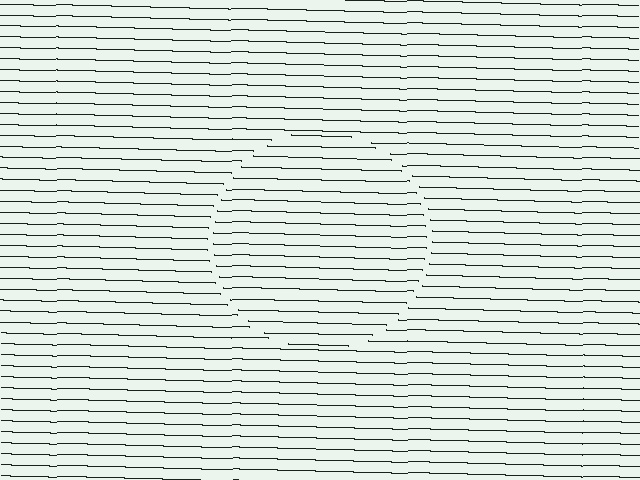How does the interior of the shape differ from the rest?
The interior of the shape contains the same grating, shifted by half a period — the contour is defined by the phase discontinuity where line-ends from the inner and outer gratings abut.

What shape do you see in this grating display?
An illusory circle. The interior of the shape contains the same grating, shifted by half a period — the contour is defined by the phase discontinuity where line-ends from the inner and outer gratings abut.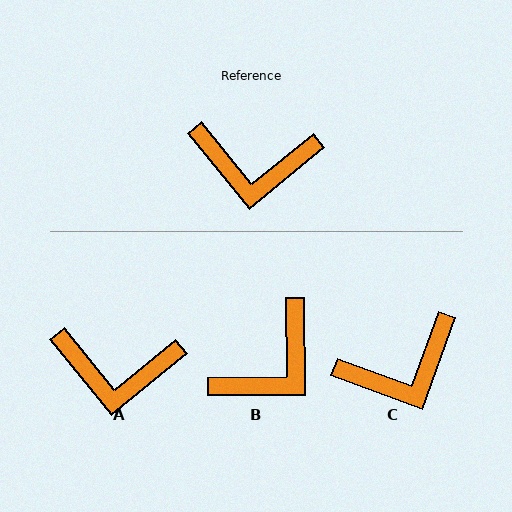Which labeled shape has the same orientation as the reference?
A.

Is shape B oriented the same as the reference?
No, it is off by about 51 degrees.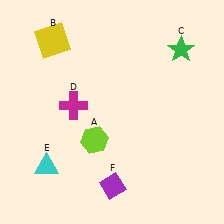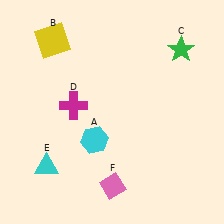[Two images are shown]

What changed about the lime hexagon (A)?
In Image 1, A is lime. In Image 2, it changed to cyan.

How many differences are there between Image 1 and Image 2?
There are 2 differences between the two images.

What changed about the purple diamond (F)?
In Image 1, F is purple. In Image 2, it changed to pink.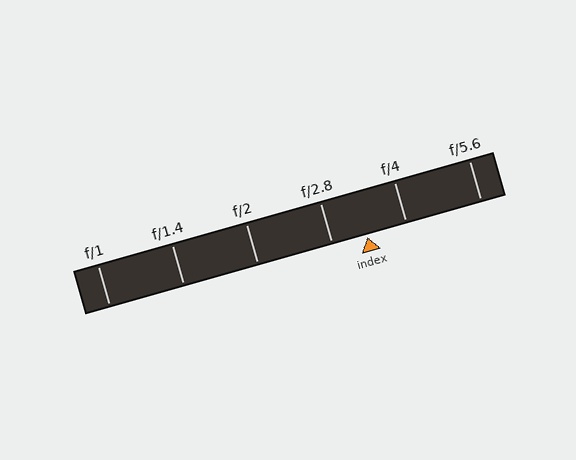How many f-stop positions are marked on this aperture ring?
There are 6 f-stop positions marked.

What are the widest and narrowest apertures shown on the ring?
The widest aperture shown is f/1 and the narrowest is f/5.6.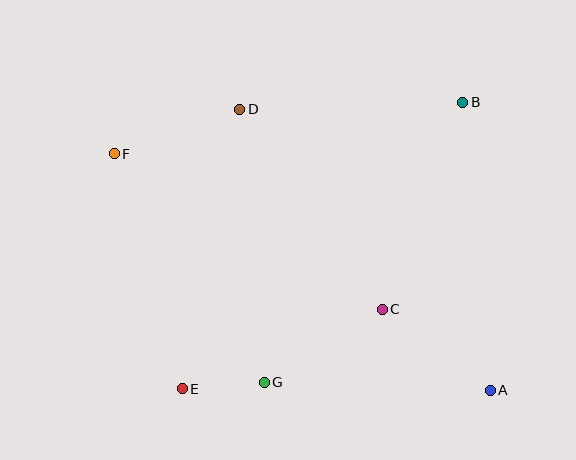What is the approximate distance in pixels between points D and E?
The distance between D and E is approximately 285 pixels.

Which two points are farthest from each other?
Points A and F are farthest from each other.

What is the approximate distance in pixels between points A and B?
The distance between A and B is approximately 289 pixels.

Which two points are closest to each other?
Points E and G are closest to each other.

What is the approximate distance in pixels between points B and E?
The distance between B and E is approximately 401 pixels.